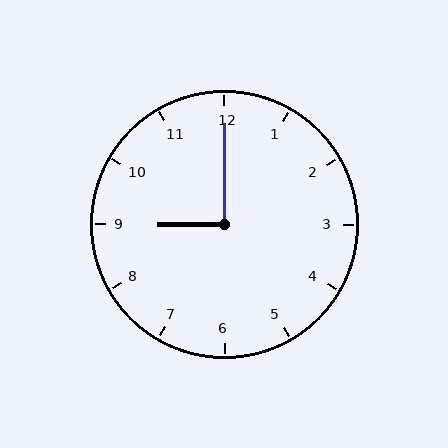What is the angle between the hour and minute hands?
Approximately 90 degrees.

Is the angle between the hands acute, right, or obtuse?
It is right.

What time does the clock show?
9:00.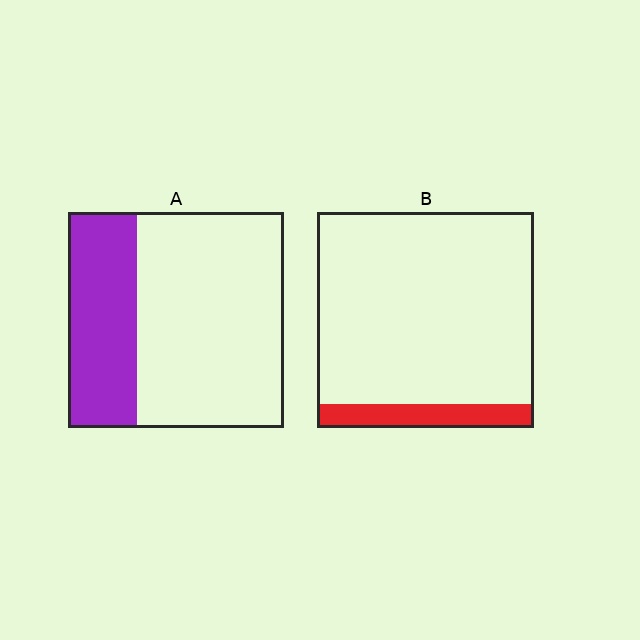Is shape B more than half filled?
No.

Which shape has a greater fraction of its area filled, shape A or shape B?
Shape A.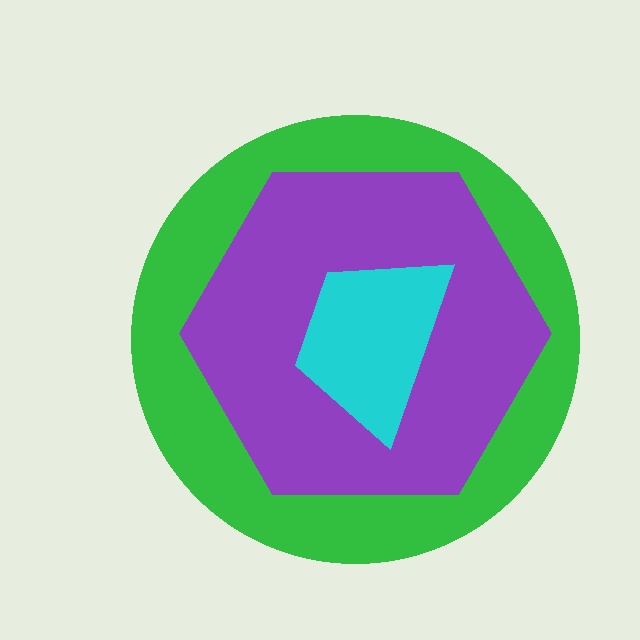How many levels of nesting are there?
3.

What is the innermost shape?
The cyan trapezoid.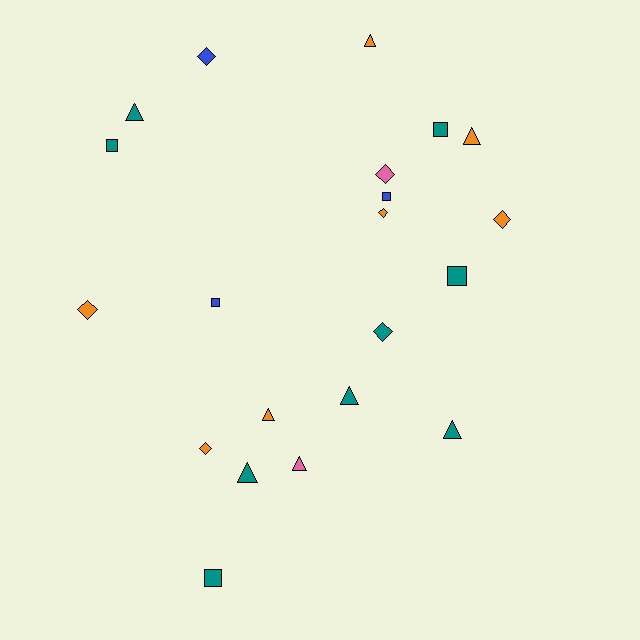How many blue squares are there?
There are 2 blue squares.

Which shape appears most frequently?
Triangle, with 8 objects.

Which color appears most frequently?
Teal, with 9 objects.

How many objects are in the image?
There are 21 objects.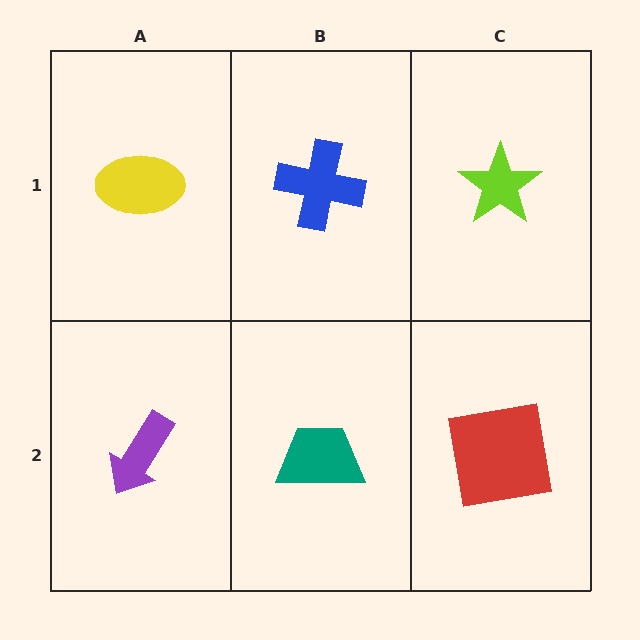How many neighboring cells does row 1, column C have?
2.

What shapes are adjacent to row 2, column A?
A yellow ellipse (row 1, column A), a teal trapezoid (row 2, column B).